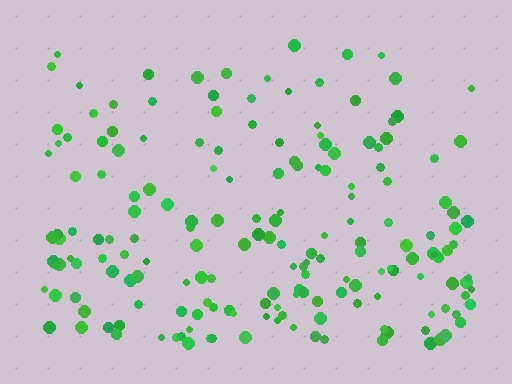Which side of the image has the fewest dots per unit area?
The top.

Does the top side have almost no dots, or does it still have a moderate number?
Still a moderate number, just noticeably fewer than the bottom.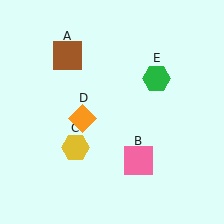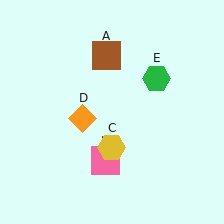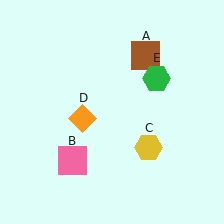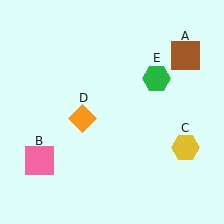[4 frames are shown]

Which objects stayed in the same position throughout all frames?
Orange diamond (object D) and green hexagon (object E) remained stationary.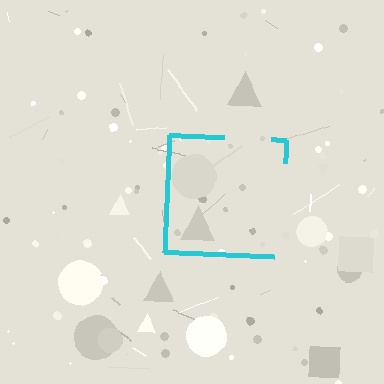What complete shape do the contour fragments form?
The contour fragments form a square.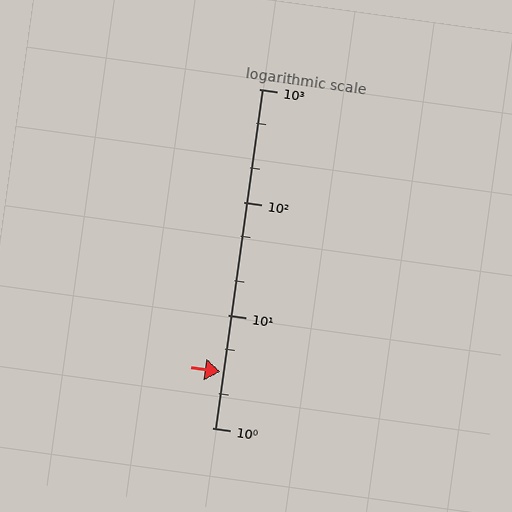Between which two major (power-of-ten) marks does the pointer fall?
The pointer is between 1 and 10.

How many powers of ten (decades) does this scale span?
The scale spans 3 decades, from 1 to 1000.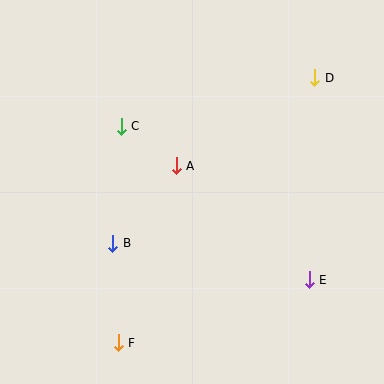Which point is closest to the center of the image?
Point A at (176, 166) is closest to the center.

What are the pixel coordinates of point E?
Point E is at (309, 280).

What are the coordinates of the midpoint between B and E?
The midpoint between B and E is at (211, 261).